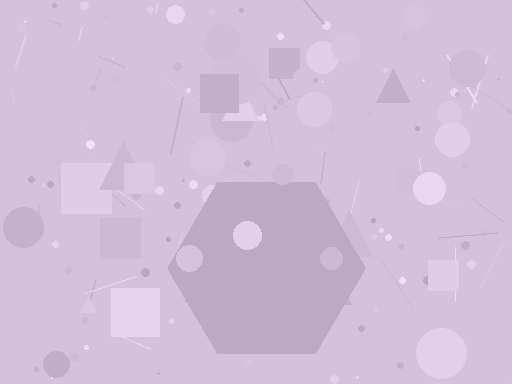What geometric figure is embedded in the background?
A hexagon is embedded in the background.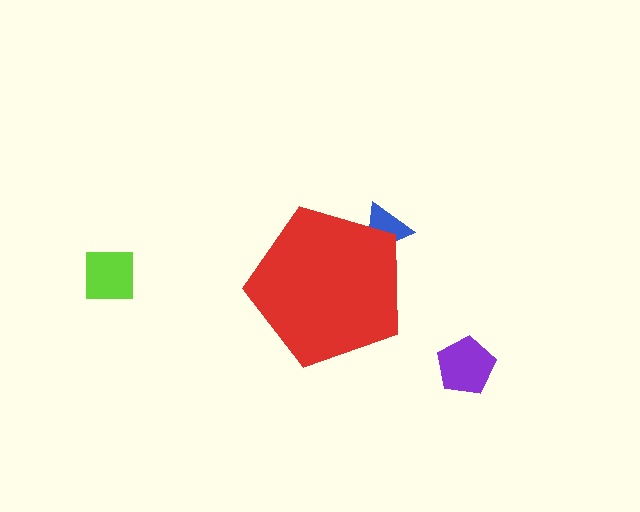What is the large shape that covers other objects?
A red pentagon.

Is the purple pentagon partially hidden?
No, the purple pentagon is fully visible.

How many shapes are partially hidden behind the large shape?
1 shape is partially hidden.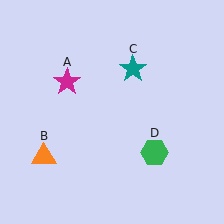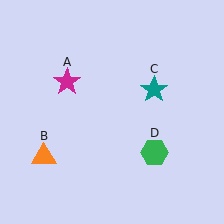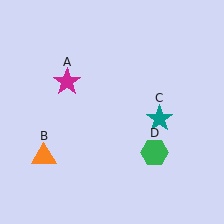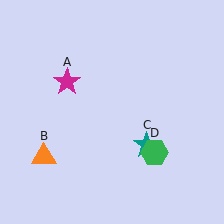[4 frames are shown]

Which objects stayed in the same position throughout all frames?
Magenta star (object A) and orange triangle (object B) and green hexagon (object D) remained stationary.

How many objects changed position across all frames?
1 object changed position: teal star (object C).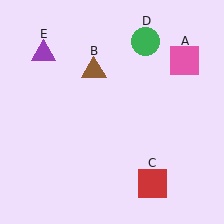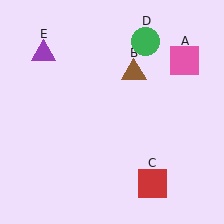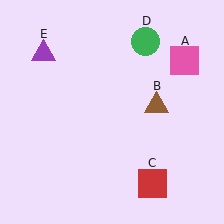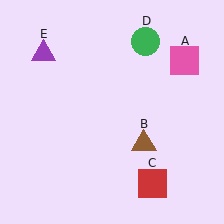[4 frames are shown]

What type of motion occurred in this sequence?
The brown triangle (object B) rotated clockwise around the center of the scene.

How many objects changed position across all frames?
1 object changed position: brown triangle (object B).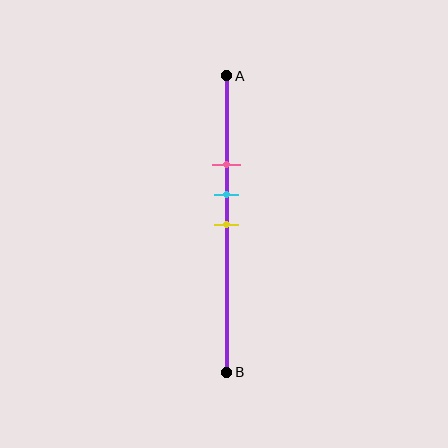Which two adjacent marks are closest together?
The cyan and yellow marks are the closest adjacent pair.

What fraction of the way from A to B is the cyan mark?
The cyan mark is approximately 40% (0.4) of the way from A to B.